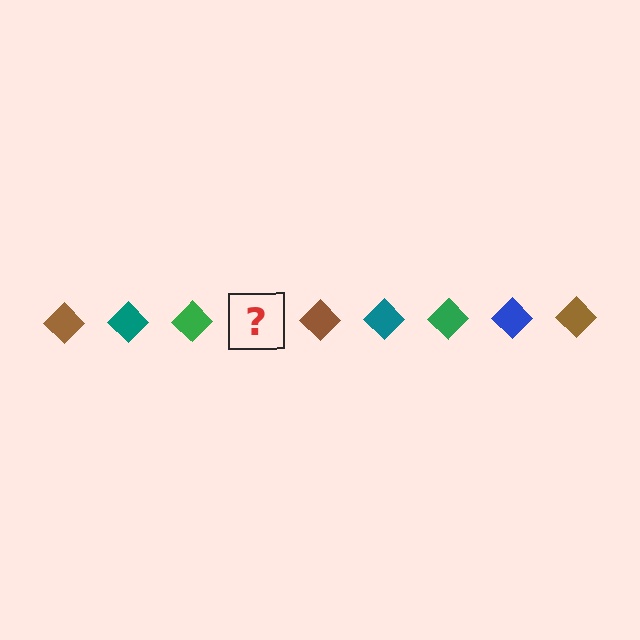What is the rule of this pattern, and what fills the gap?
The rule is that the pattern cycles through brown, teal, green, blue diamonds. The gap should be filled with a blue diamond.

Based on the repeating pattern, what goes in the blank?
The blank should be a blue diamond.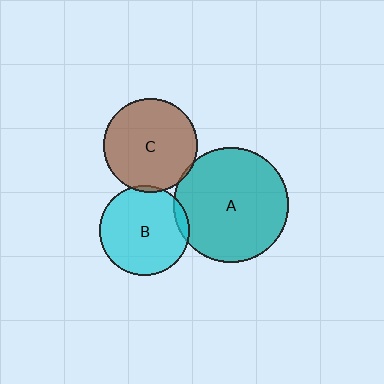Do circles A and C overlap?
Yes.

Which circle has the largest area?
Circle A (teal).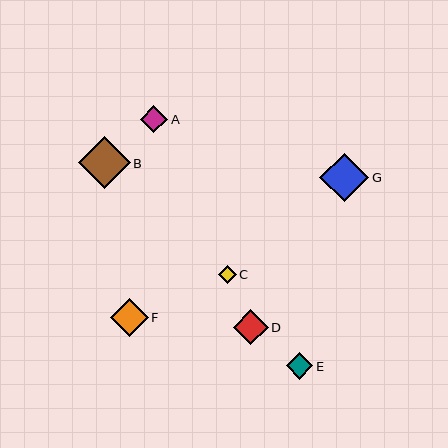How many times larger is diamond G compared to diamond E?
Diamond G is approximately 1.9 times the size of diamond E.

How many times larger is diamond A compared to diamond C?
Diamond A is approximately 1.5 times the size of diamond C.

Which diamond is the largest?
Diamond B is the largest with a size of approximately 51 pixels.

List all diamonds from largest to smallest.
From largest to smallest: B, G, F, D, A, E, C.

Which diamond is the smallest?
Diamond C is the smallest with a size of approximately 18 pixels.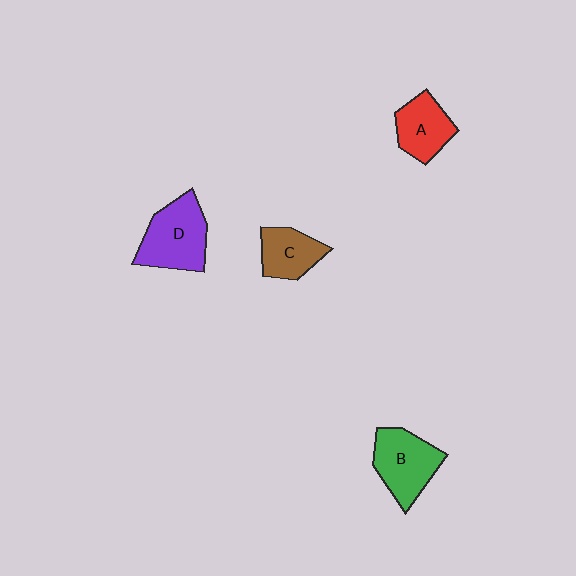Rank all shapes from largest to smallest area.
From largest to smallest: D (purple), B (green), A (red), C (brown).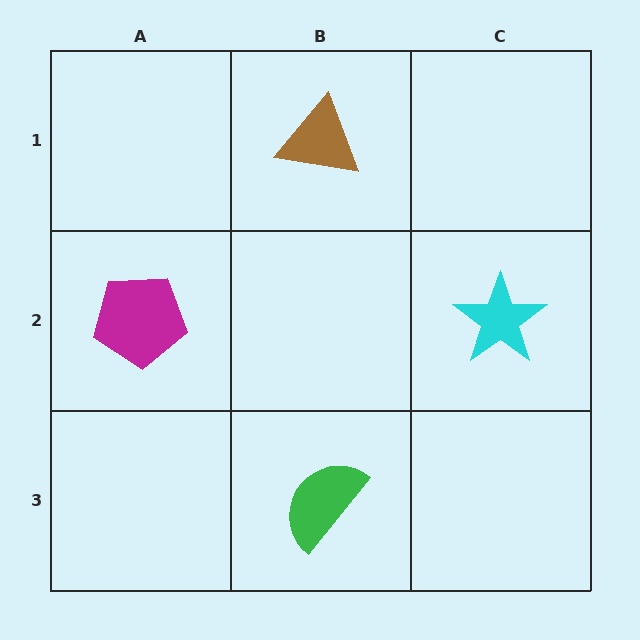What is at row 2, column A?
A magenta pentagon.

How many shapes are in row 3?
1 shape.